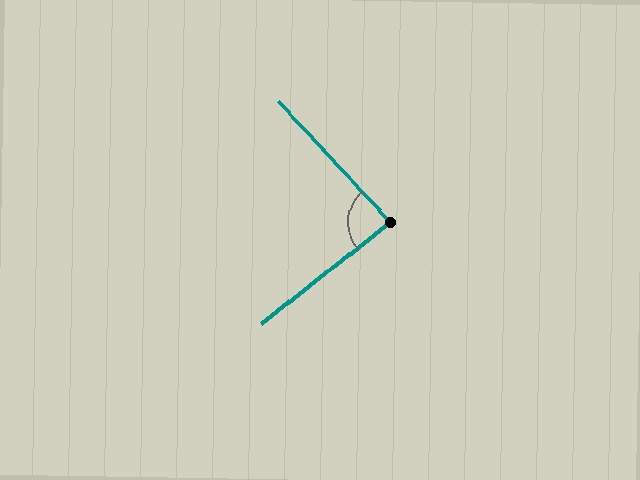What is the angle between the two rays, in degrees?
Approximately 86 degrees.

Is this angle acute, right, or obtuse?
It is approximately a right angle.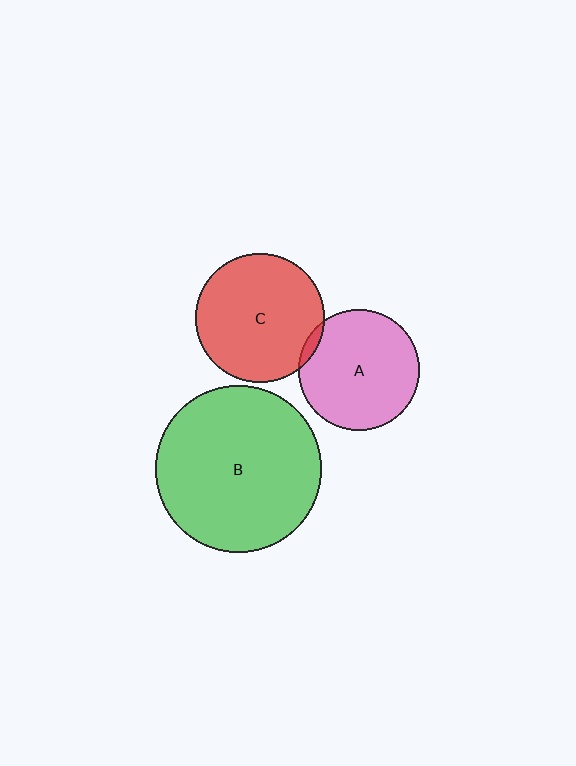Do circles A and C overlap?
Yes.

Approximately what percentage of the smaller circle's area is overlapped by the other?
Approximately 5%.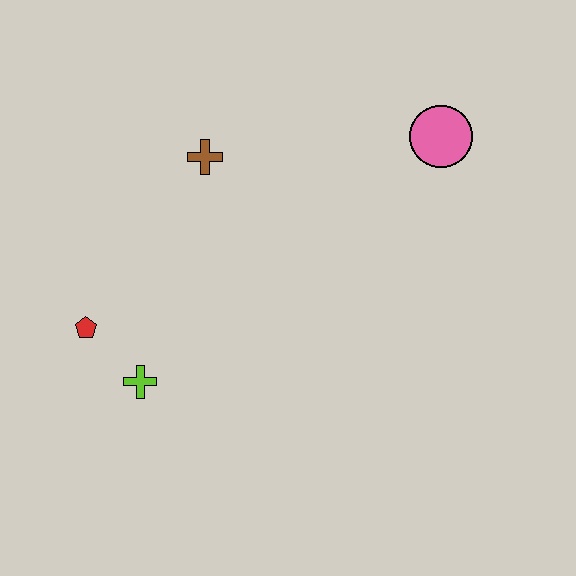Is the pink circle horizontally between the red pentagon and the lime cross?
No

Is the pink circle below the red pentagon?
No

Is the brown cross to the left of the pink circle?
Yes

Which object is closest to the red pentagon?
The lime cross is closest to the red pentagon.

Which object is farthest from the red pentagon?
The pink circle is farthest from the red pentagon.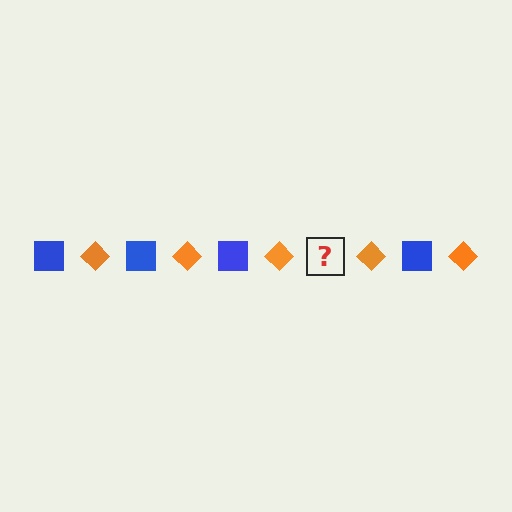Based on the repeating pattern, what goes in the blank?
The blank should be a blue square.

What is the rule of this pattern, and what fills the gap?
The rule is that the pattern alternates between blue square and orange diamond. The gap should be filled with a blue square.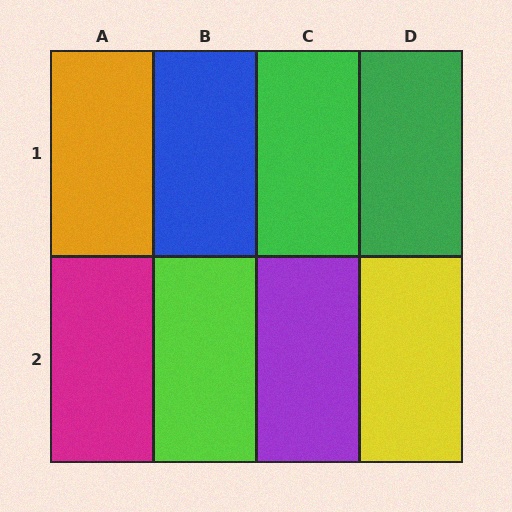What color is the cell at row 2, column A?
Magenta.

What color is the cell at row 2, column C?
Purple.